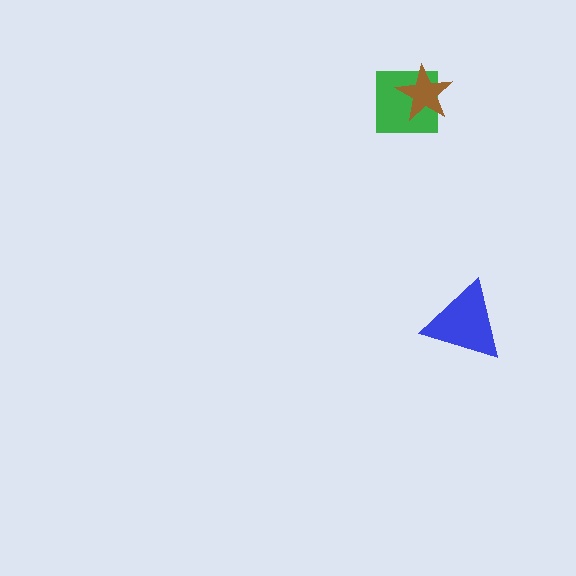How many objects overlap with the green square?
1 object overlaps with the green square.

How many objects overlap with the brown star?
1 object overlaps with the brown star.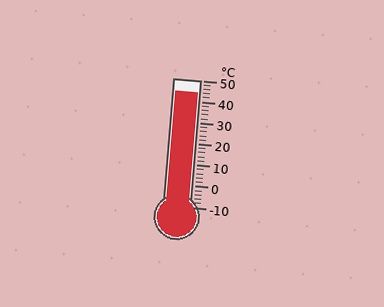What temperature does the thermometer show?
The thermometer shows approximately 44°C.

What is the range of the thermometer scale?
The thermometer scale ranges from -10°C to 50°C.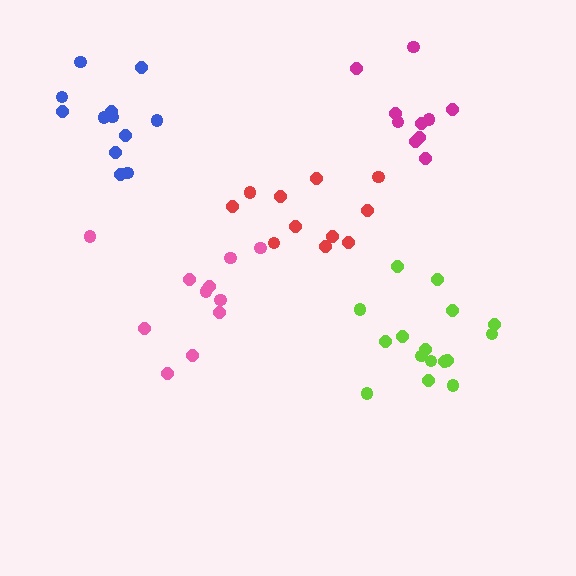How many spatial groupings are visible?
There are 5 spatial groupings.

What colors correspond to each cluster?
The clusters are colored: lime, pink, red, blue, magenta.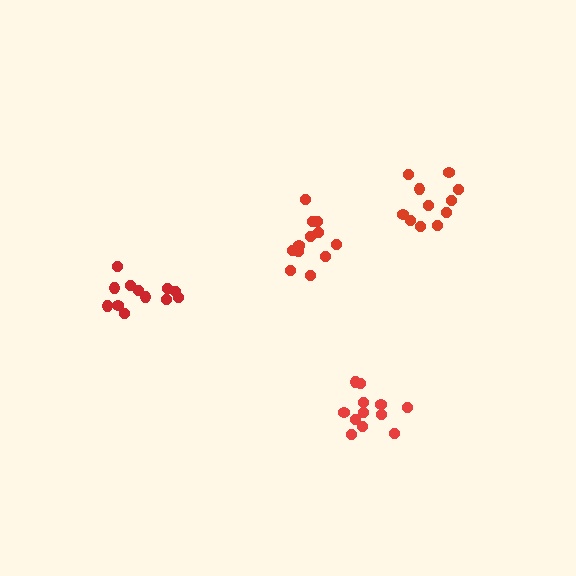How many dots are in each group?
Group 1: 12 dots, Group 2: 12 dots, Group 3: 12 dots, Group 4: 11 dots (47 total).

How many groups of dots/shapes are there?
There are 4 groups.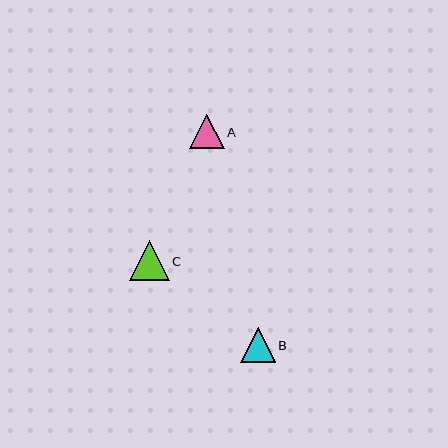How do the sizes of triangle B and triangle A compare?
Triangle B and triangle A are approximately the same size.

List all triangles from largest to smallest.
From largest to smallest: C, B, A.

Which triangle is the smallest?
Triangle A is the smallest with a size of approximately 35 pixels.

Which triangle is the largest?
Triangle C is the largest with a size of approximately 40 pixels.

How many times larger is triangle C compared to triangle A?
Triangle C is approximately 1.2 times the size of triangle A.